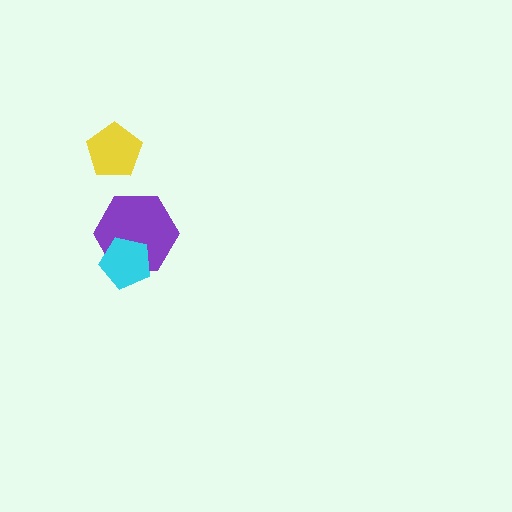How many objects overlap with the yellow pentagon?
0 objects overlap with the yellow pentagon.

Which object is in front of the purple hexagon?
The cyan pentagon is in front of the purple hexagon.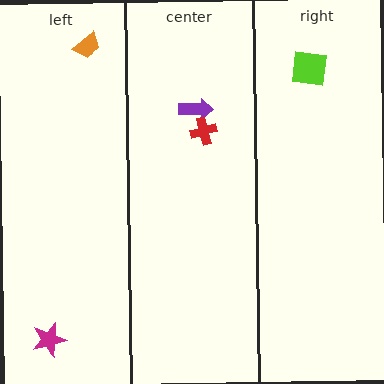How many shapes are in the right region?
1.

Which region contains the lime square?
The right region.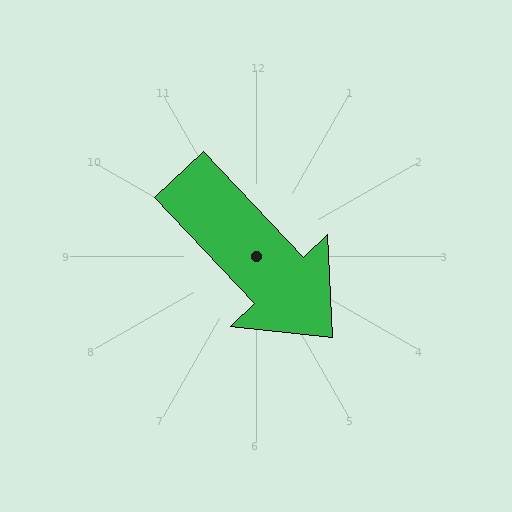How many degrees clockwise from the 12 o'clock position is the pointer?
Approximately 137 degrees.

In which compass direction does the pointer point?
Southeast.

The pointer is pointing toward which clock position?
Roughly 5 o'clock.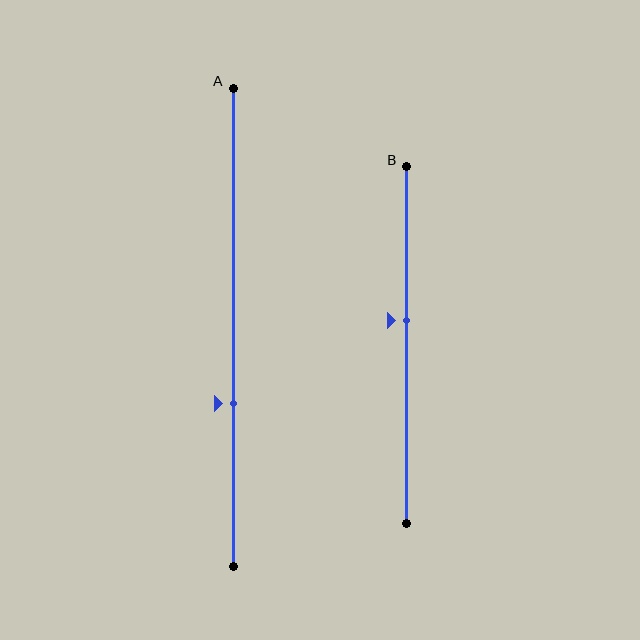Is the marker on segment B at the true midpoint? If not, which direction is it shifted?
No, the marker on segment B is shifted upward by about 7% of the segment length.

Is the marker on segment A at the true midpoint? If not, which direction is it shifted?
No, the marker on segment A is shifted downward by about 16% of the segment length.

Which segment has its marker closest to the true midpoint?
Segment B has its marker closest to the true midpoint.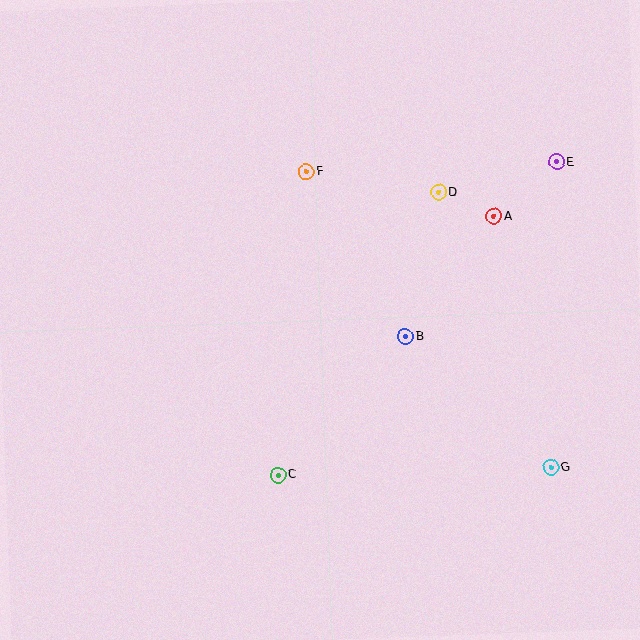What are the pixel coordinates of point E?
Point E is at (557, 162).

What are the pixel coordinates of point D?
Point D is at (439, 193).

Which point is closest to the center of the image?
Point B at (406, 337) is closest to the center.